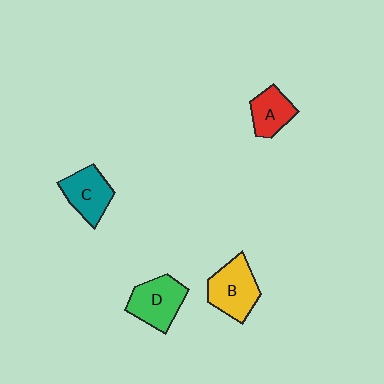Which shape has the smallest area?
Shape A (red).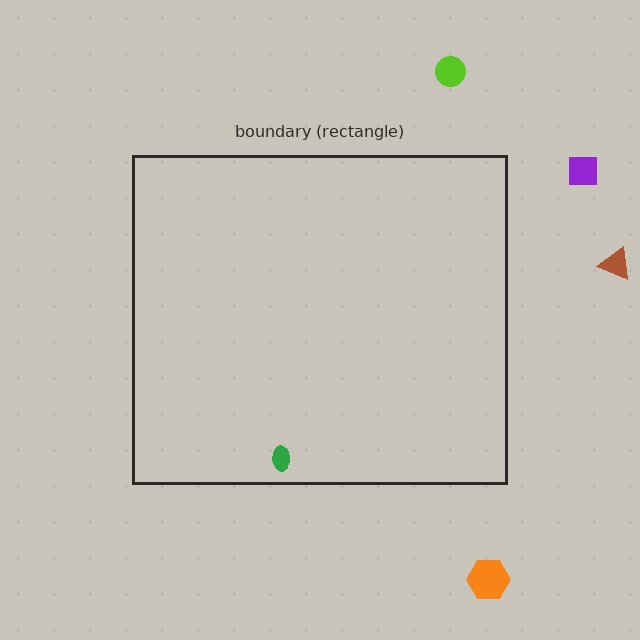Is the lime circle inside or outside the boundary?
Outside.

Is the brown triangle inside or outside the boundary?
Outside.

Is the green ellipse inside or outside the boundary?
Inside.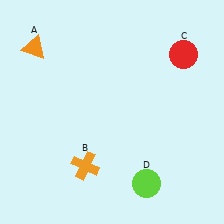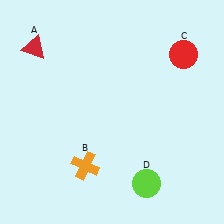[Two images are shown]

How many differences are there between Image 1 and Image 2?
There is 1 difference between the two images.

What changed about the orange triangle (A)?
In Image 1, A is orange. In Image 2, it changed to red.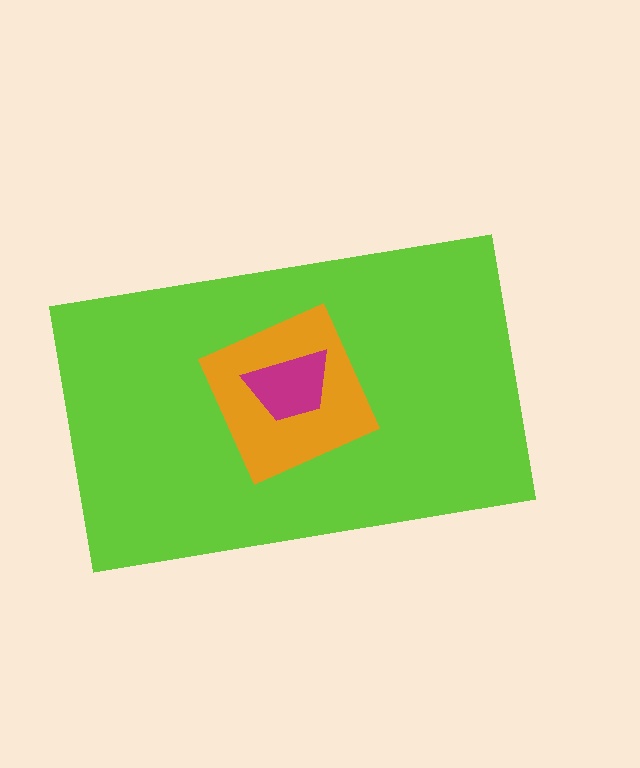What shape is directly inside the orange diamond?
The magenta trapezoid.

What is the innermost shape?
The magenta trapezoid.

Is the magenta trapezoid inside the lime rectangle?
Yes.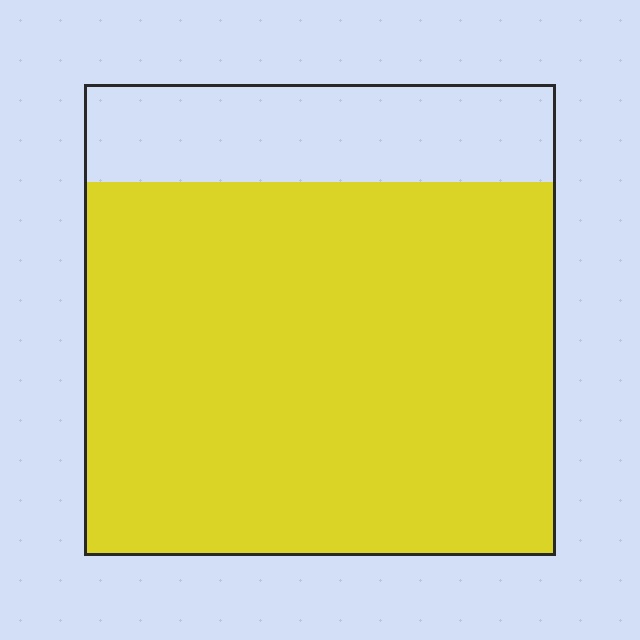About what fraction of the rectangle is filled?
About four fifths (4/5).